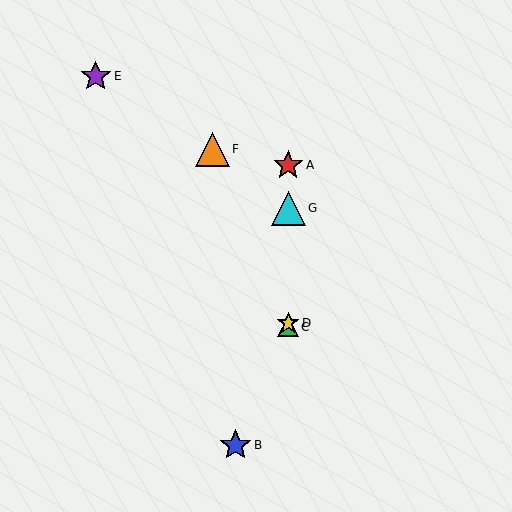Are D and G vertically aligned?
Yes, both are at x≈288.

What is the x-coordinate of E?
Object E is at x≈96.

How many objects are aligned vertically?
4 objects (A, C, D, G) are aligned vertically.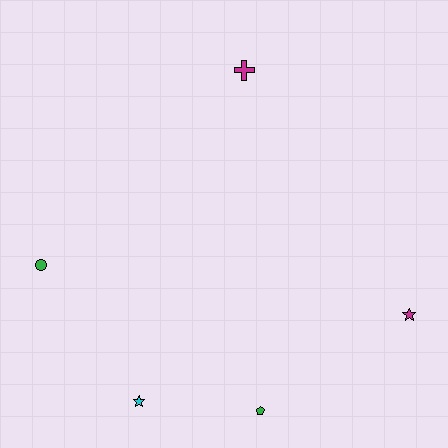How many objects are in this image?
There are 5 objects.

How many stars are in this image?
There are 2 stars.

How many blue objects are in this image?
There are no blue objects.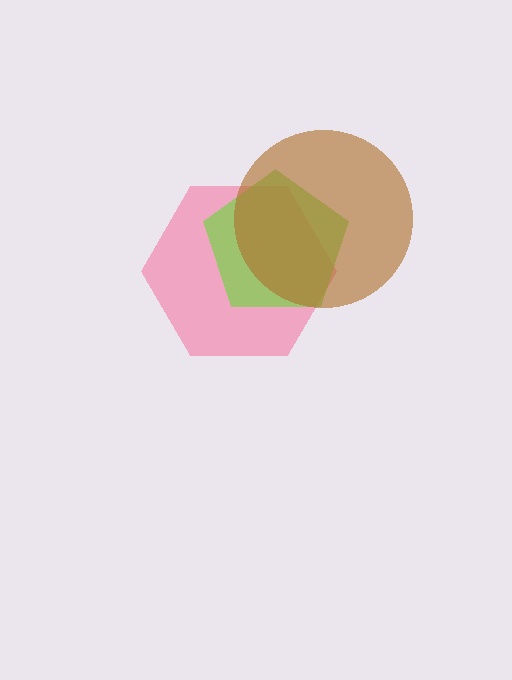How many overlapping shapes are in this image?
There are 3 overlapping shapes in the image.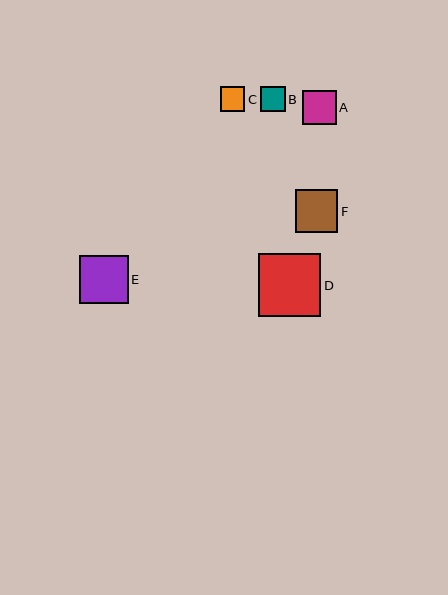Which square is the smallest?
Square C is the smallest with a size of approximately 25 pixels.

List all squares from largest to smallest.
From largest to smallest: D, E, F, A, B, C.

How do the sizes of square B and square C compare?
Square B and square C are approximately the same size.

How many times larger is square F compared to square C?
Square F is approximately 1.7 times the size of square C.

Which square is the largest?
Square D is the largest with a size of approximately 62 pixels.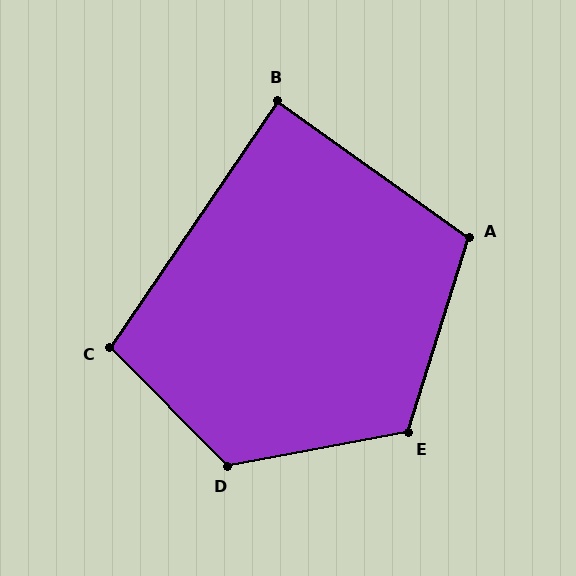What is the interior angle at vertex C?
Approximately 101 degrees (obtuse).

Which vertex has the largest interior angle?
D, at approximately 124 degrees.